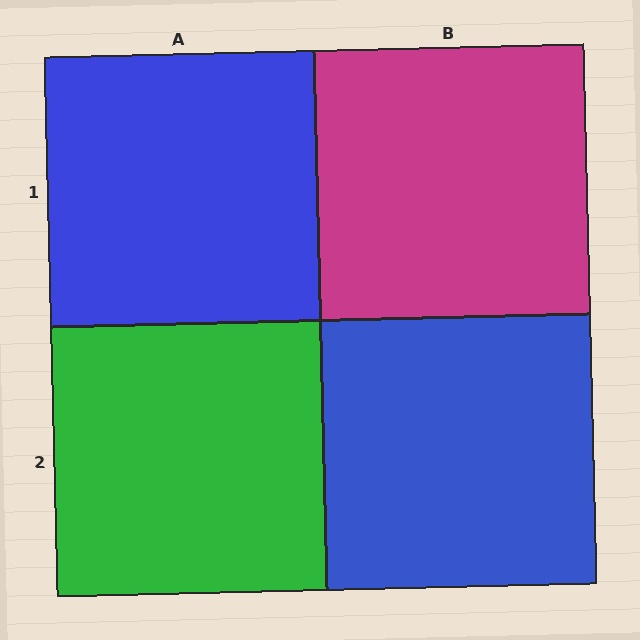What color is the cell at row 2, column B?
Blue.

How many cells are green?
1 cell is green.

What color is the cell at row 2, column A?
Green.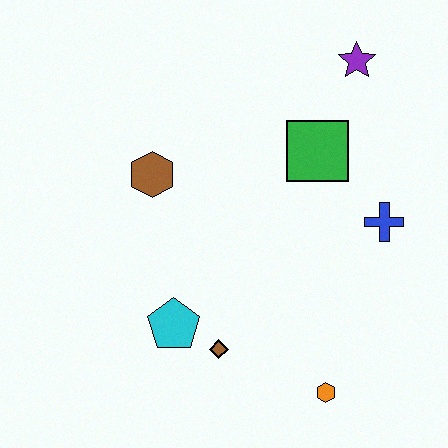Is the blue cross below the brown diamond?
No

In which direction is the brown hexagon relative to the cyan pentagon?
The brown hexagon is above the cyan pentagon.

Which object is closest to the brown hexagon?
The cyan pentagon is closest to the brown hexagon.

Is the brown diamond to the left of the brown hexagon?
No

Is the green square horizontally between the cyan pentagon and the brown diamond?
No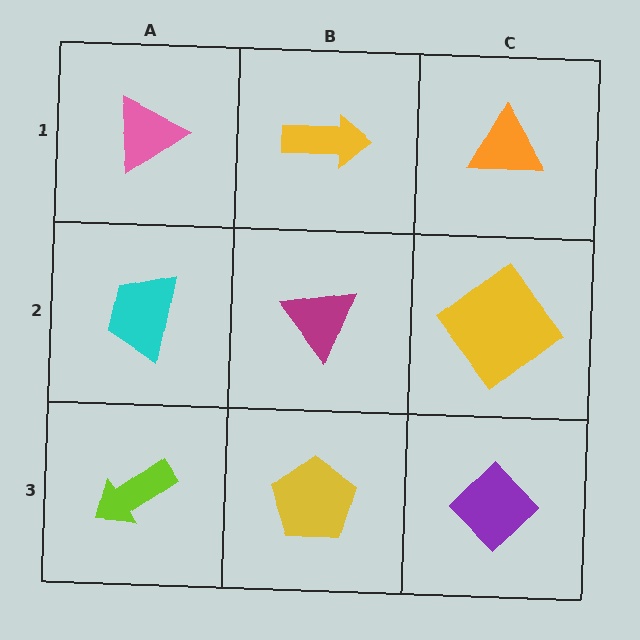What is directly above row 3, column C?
A yellow diamond.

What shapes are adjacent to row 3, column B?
A magenta triangle (row 2, column B), a lime arrow (row 3, column A), a purple diamond (row 3, column C).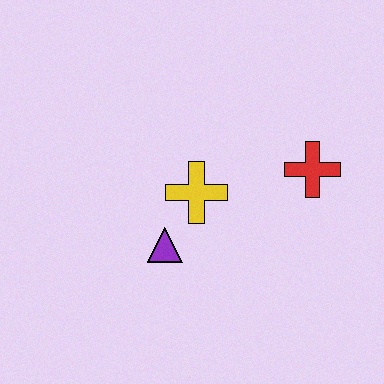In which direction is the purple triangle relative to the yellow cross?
The purple triangle is below the yellow cross.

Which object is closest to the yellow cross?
The purple triangle is closest to the yellow cross.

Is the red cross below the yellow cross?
No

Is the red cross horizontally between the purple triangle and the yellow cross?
No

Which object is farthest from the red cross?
The purple triangle is farthest from the red cross.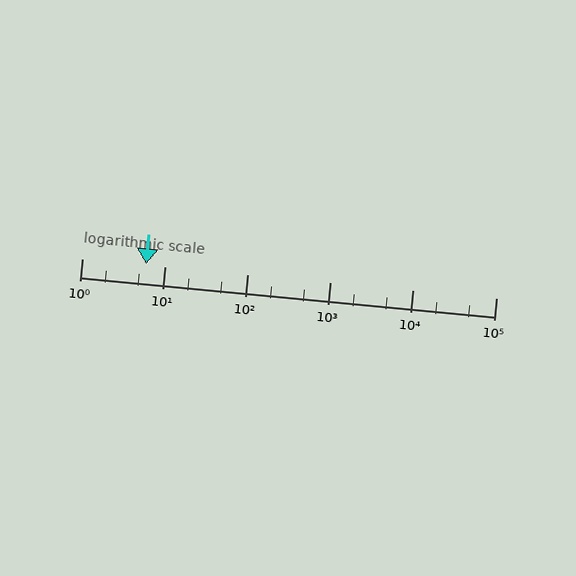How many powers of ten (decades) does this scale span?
The scale spans 5 decades, from 1 to 100000.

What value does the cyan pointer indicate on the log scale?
The pointer indicates approximately 6.